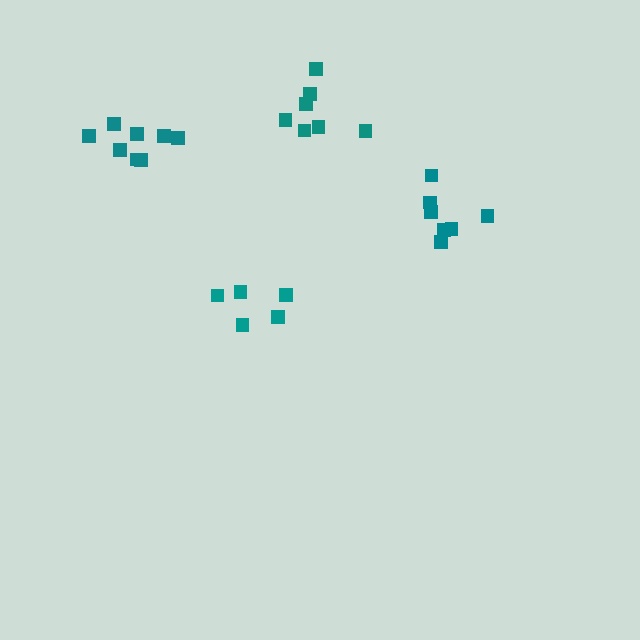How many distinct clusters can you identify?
There are 4 distinct clusters.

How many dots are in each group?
Group 1: 5 dots, Group 2: 7 dots, Group 3: 7 dots, Group 4: 8 dots (27 total).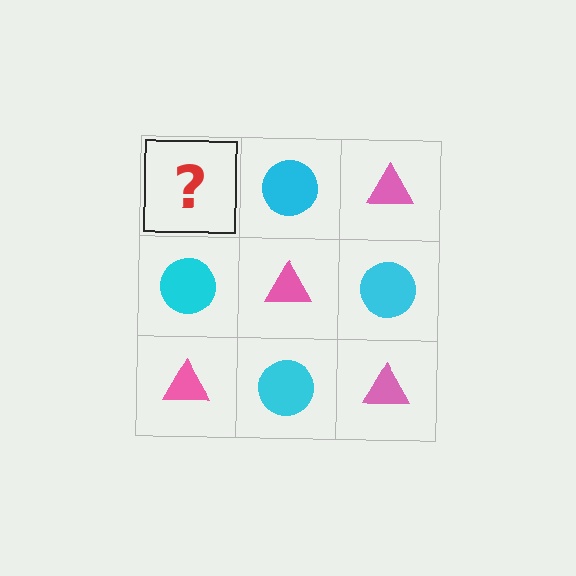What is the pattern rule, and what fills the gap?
The rule is that it alternates pink triangle and cyan circle in a checkerboard pattern. The gap should be filled with a pink triangle.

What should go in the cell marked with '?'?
The missing cell should contain a pink triangle.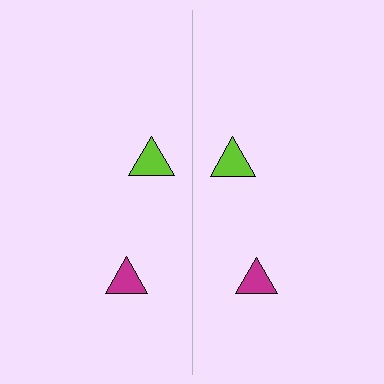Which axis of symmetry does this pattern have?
The pattern has a vertical axis of symmetry running through the center of the image.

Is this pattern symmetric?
Yes, this pattern has bilateral (reflection) symmetry.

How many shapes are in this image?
There are 4 shapes in this image.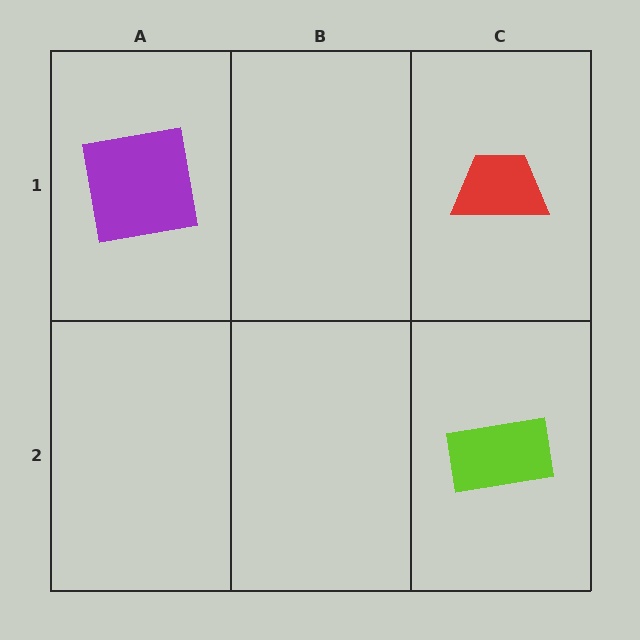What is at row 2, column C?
A lime rectangle.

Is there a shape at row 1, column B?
No, that cell is empty.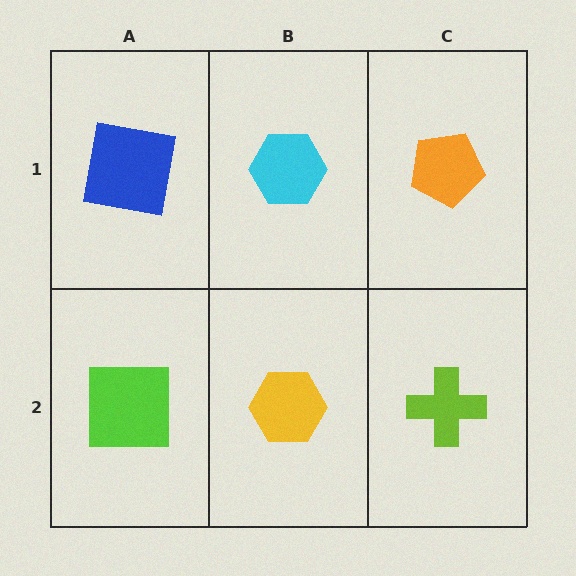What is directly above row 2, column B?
A cyan hexagon.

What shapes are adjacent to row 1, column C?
A lime cross (row 2, column C), a cyan hexagon (row 1, column B).